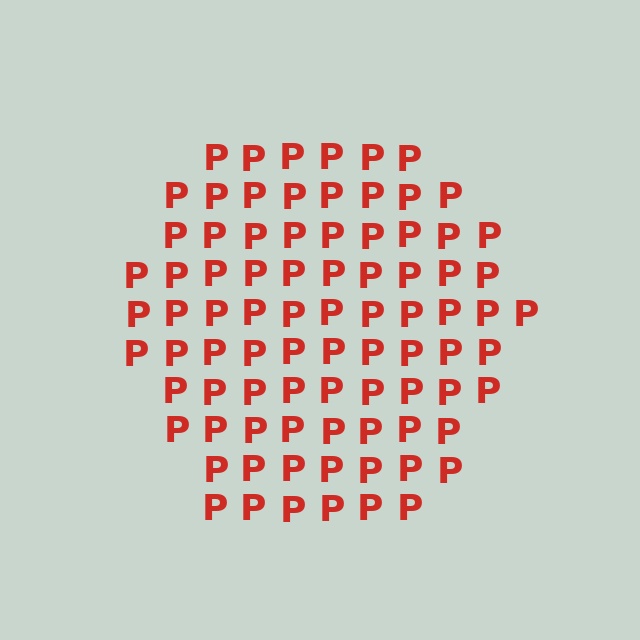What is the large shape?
The large shape is a hexagon.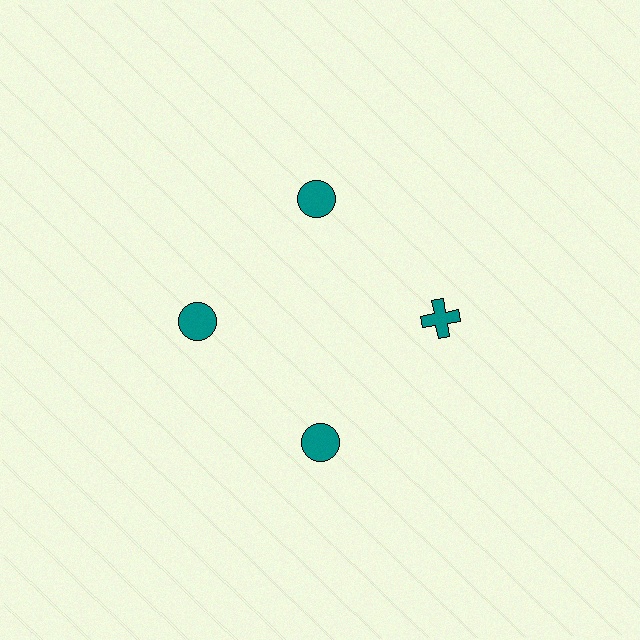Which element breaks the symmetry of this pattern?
The teal cross at roughly the 3 o'clock position breaks the symmetry. All other shapes are teal circles.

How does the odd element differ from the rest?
It has a different shape: cross instead of circle.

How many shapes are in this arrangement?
There are 4 shapes arranged in a ring pattern.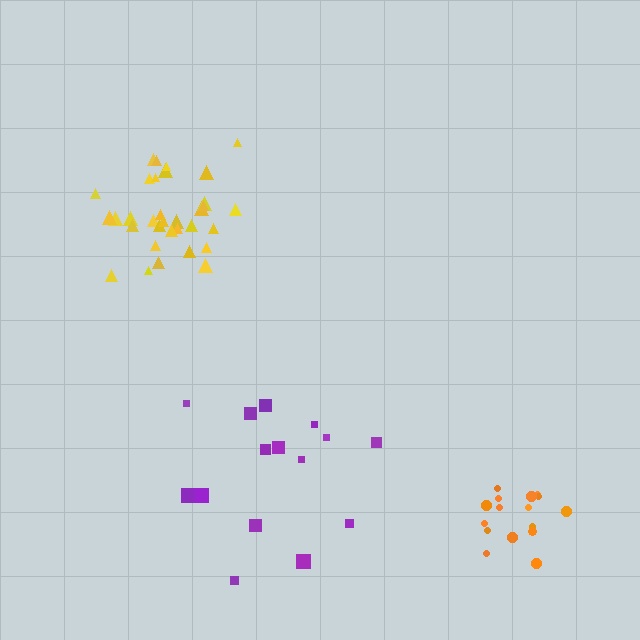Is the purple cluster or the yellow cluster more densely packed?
Yellow.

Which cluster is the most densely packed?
Yellow.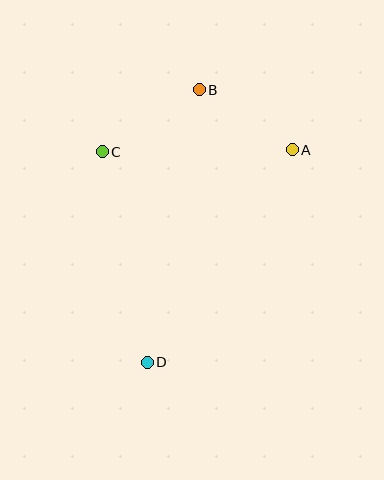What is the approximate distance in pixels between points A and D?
The distance between A and D is approximately 257 pixels.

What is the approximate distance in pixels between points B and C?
The distance between B and C is approximately 115 pixels.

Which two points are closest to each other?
Points A and B are closest to each other.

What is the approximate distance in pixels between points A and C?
The distance between A and C is approximately 190 pixels.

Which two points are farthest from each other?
Points B and D are farthest from each other.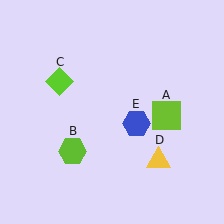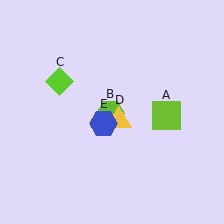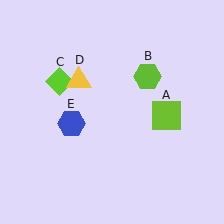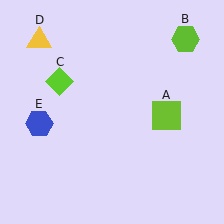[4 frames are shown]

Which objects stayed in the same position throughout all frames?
Lime square (object A) and lime diamond (object C) remained stationary.